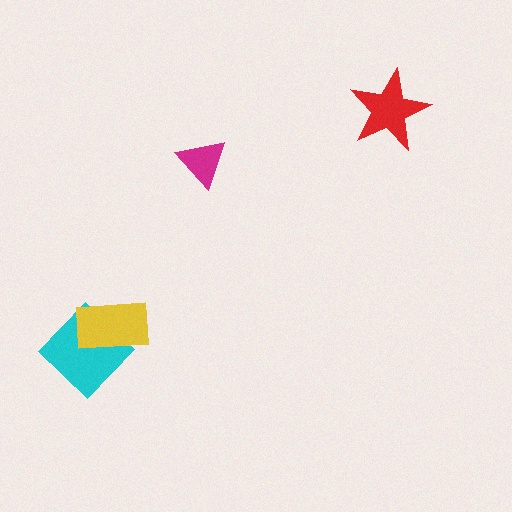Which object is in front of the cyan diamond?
The yellow rectangle is in front of the cyan diamond.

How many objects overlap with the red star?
0 objects overlap with the red star.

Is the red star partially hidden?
No, no other shape covers it.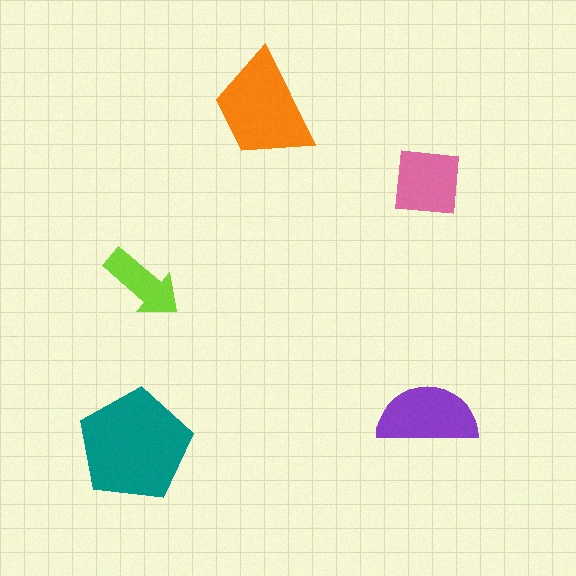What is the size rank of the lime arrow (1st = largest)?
5th.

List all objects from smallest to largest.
The lime arrow, the pink square, the purple semicircle, the orange trapezoid, the teal pentagon.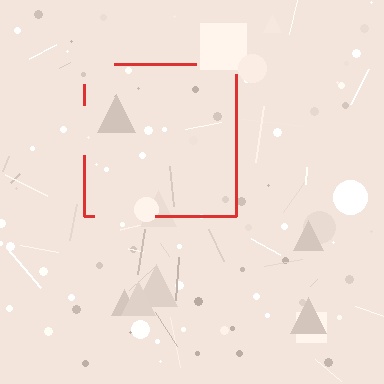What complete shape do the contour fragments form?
The contour fragments form a square.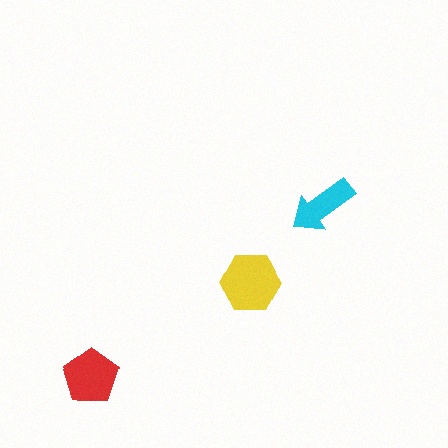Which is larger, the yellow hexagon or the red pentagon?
The yellow hexagon.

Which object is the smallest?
The cyan arrow.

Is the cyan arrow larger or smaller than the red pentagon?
Smaller.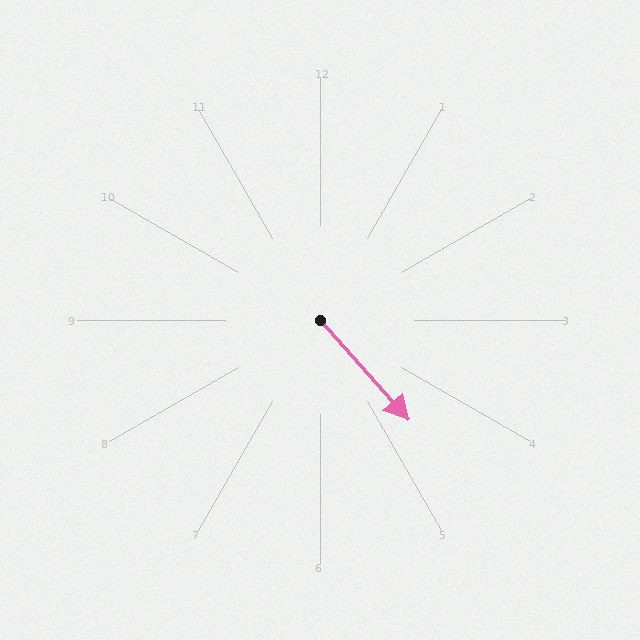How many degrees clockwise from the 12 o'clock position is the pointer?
Approximately 139 degrees.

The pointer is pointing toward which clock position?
Roughly 5 o'clock.